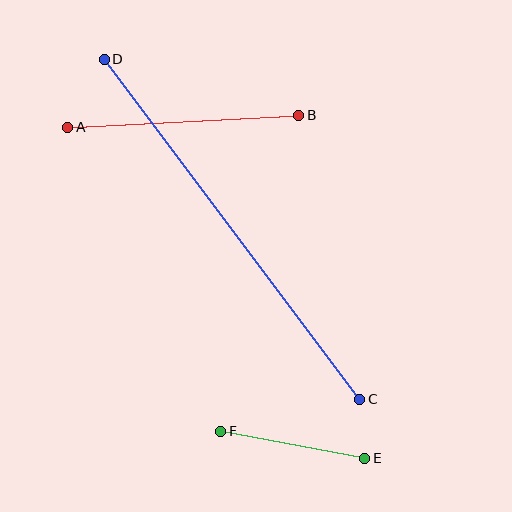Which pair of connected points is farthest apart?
Points C and D are farthest apart.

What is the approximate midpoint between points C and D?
The midpoint is at approximately (232, 229) pixels.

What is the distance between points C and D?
The distance is approximately 425 pixels.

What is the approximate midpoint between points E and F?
The midpoint is at approximately (293, 445) pixels.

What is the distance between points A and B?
The distance is approximately 231 pixels.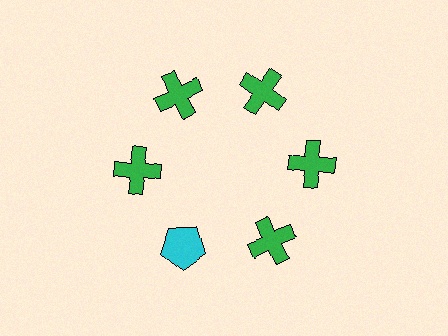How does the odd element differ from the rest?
It differs in both color (cyan instead of green) and shape (pentagon instead of cross).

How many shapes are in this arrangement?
There are 6 shapes arranged in a ring pattern.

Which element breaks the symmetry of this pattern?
The cyan pentagon at roughly the 7 o'clock position breaks the symmetry. All other shapes are green crosses.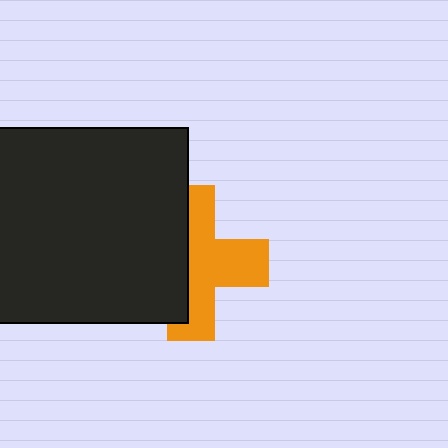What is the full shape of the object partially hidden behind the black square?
The partially hidden object is an orange cross.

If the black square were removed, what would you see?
You would see the complete orange cross.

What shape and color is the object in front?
The object in front is a black square.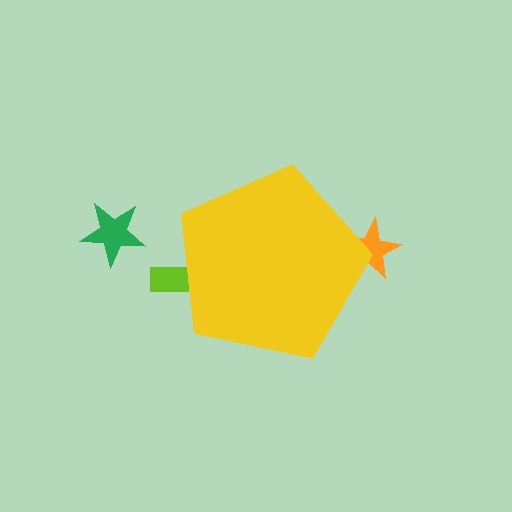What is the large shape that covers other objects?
A yellow pentagon.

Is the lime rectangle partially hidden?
Yes, the lime rectangle is partially hidden behind the yellow pentagon.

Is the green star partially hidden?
No, the green star is fully visible.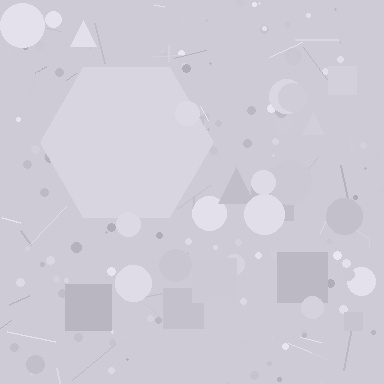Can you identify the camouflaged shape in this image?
The camouflaged shape is a hexagon.